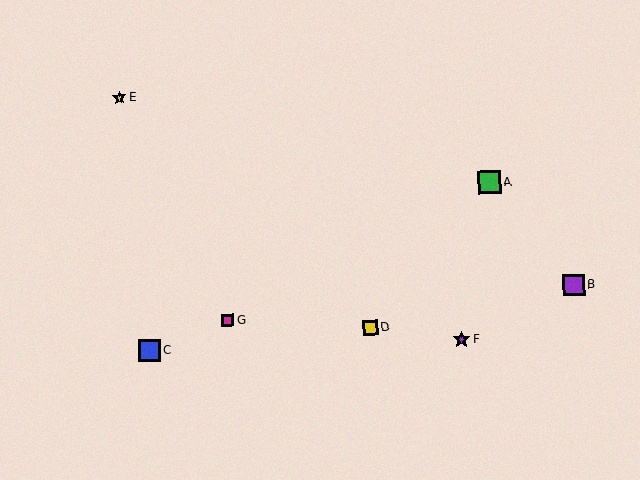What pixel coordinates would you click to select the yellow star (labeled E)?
Click at (119, 98) to select the yellow star E.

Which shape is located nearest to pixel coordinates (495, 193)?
The green square (labeled A) at (489, 182) is nearest to that location.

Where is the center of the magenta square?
The center of the magenta square is at (228, 320).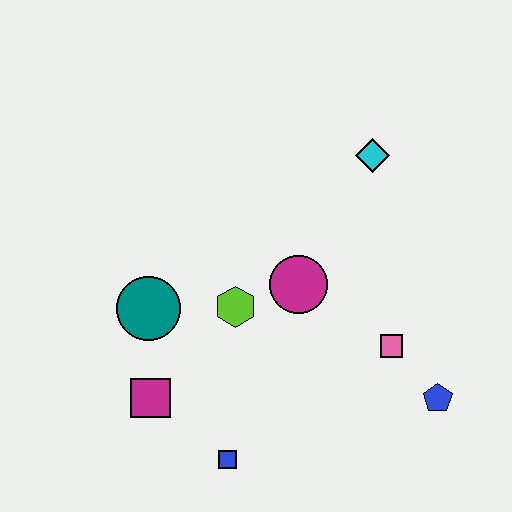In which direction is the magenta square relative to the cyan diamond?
The magenta square is below the cyan diamond.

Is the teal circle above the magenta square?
Yes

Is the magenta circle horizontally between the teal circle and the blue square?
No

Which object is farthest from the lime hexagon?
The blue pentagon is farthest from the lime hexagon.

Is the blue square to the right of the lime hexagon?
No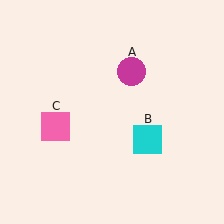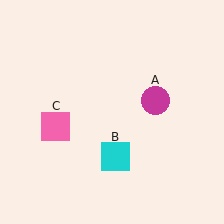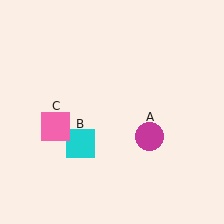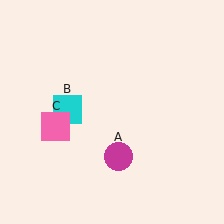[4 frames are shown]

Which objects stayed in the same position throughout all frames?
Pink square (object C) remained stationary.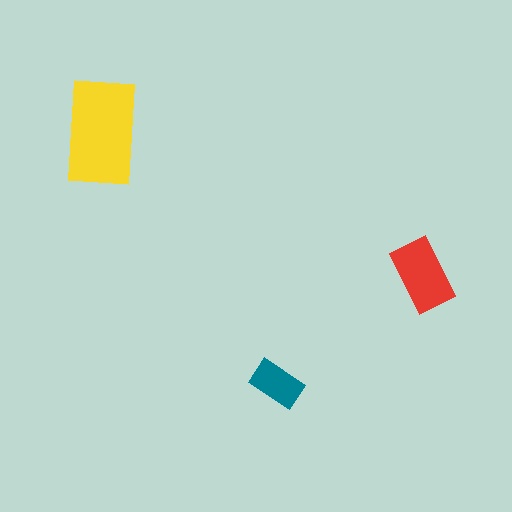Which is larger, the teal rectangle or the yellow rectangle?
The yellow one.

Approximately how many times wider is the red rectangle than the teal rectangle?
About 1.5 times wider.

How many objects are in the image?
There are 3 objects in the image.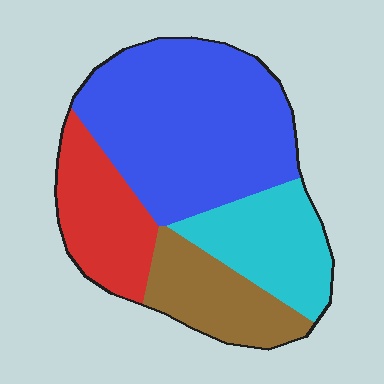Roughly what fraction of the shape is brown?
Brown takes up about one sixth (1/6) of the shape.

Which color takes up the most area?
Blue, at roughly 45%.